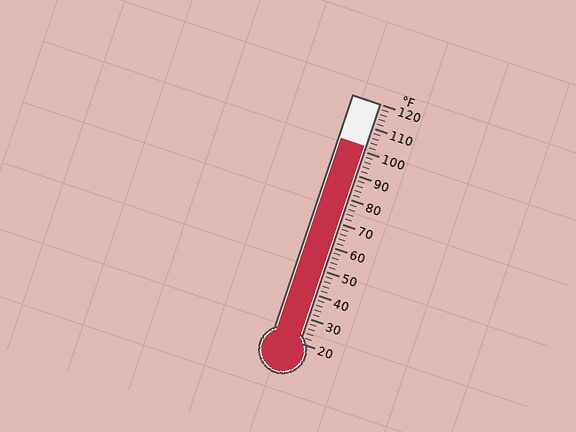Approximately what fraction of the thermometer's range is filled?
The thermometer is filled to approximately 80% of its range.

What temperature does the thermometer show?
The thermometer shows approximately 102°F.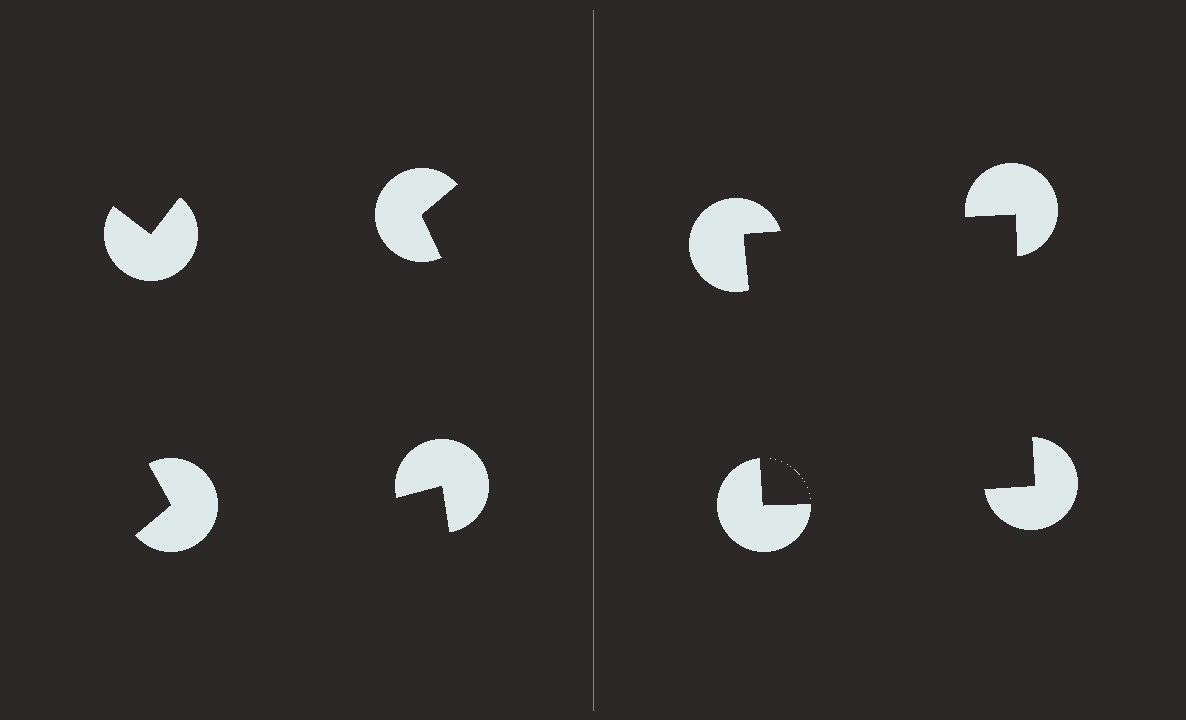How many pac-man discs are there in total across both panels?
8 — 4 on each side.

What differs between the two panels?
The pac-man discs are positioned identically on both sides; only the wedge orientations differ. On the right they align to a square; on the left they are misaligned.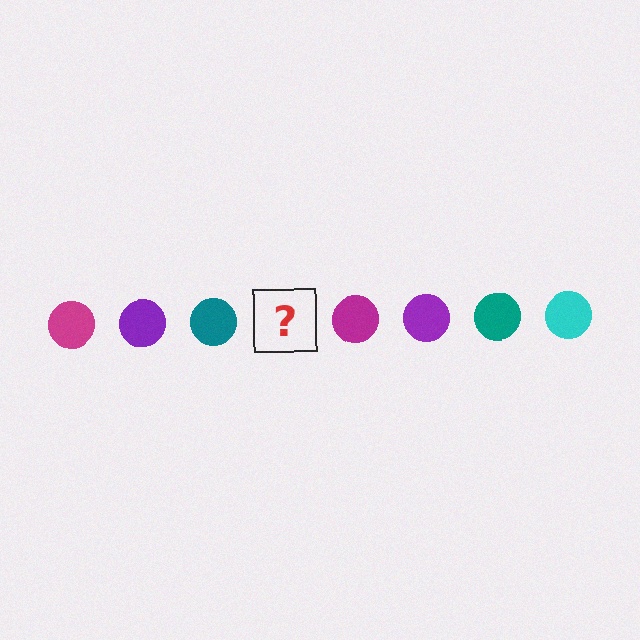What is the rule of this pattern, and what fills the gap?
The rule is that the pattern cycles through magenta, purple, teal, cyan circles. The gap should be filled with a cyan circle.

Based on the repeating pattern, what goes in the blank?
The blank should be a cyan circle.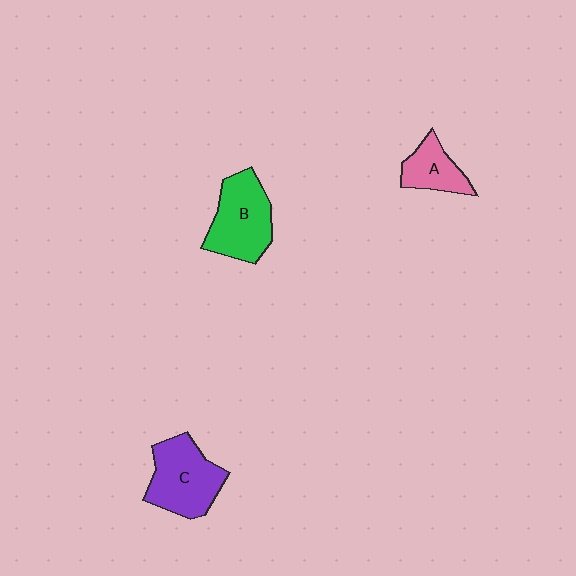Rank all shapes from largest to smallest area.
From largest to smallest: C (purple), B (green), A (pink).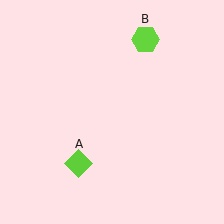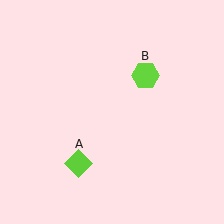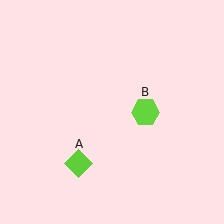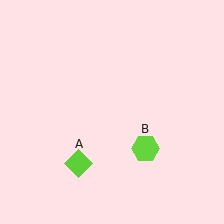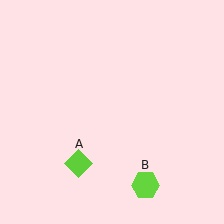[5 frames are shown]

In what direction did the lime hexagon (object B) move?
The lime hexagon (object B) moved down.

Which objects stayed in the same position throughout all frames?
Lime diamond (object A) remained stationary.